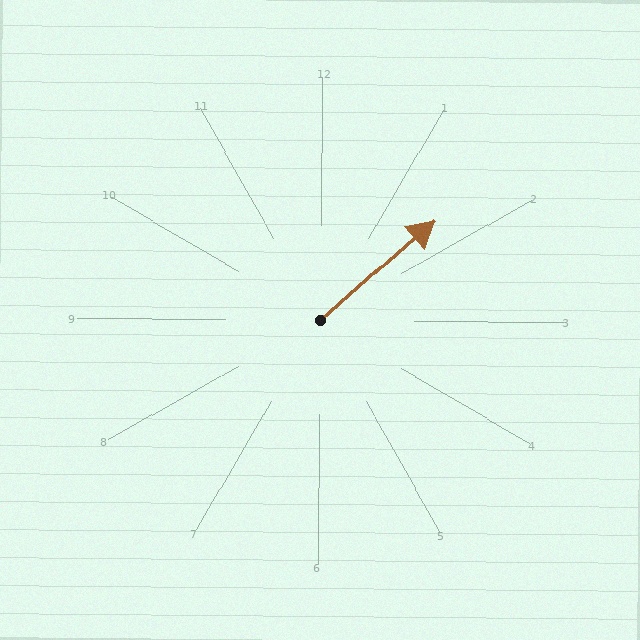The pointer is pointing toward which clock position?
Roughly 2 o'clock.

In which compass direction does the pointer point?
Northeast.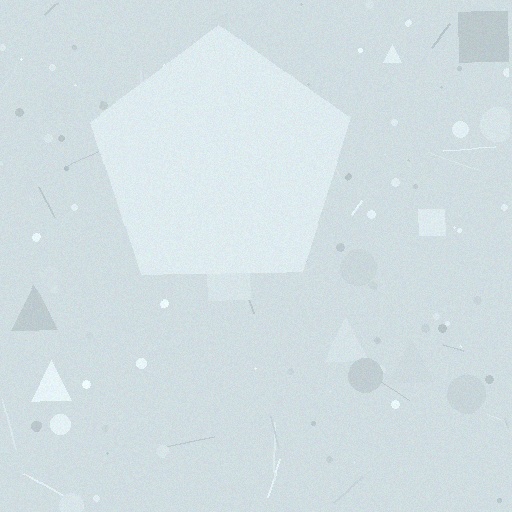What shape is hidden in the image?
A pentagon is hidden in the image.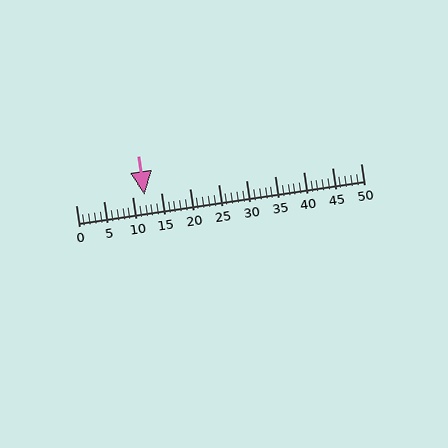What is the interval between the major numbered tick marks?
The major tick marks are spaced 5 units apart.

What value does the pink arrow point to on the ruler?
The pink arrow points to approximately 12.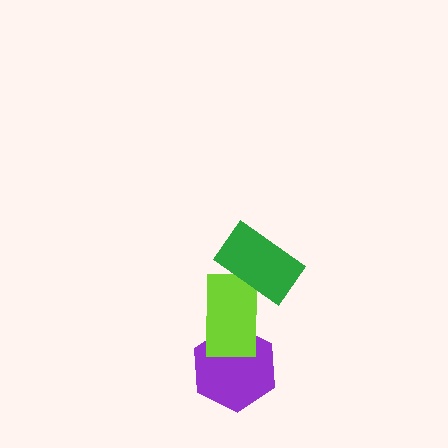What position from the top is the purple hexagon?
The purple hexagon is 3rd from the top.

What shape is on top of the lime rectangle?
The green rectangle is on top of the lime rectangle.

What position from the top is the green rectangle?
The green rectangle is 1st from the top.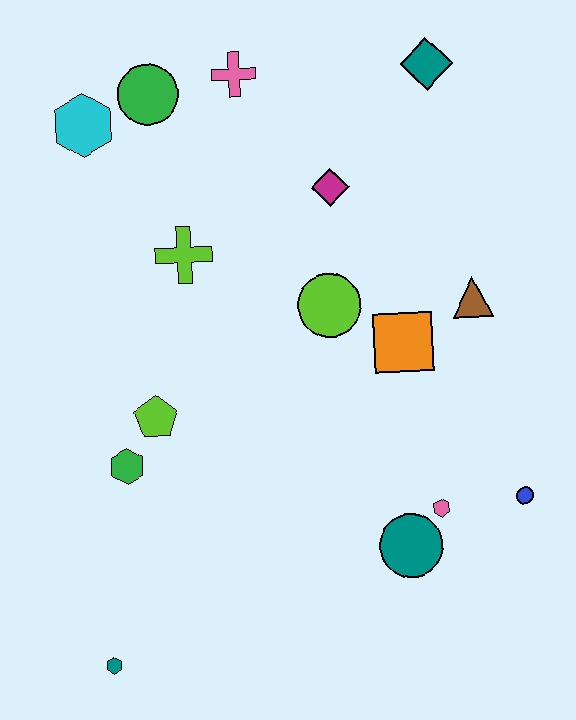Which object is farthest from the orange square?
The teal hexagon is farthest from the orange square.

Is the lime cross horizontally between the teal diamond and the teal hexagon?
Yes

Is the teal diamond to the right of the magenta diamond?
Yes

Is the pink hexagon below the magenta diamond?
Yes